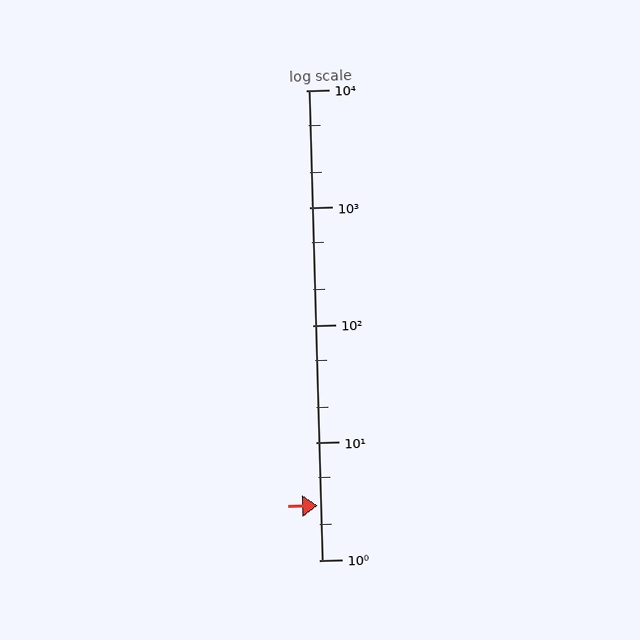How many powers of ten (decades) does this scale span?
The scale spans 4 decades, from 1 to 10000.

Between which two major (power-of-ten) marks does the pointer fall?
The pointer is between 1 and 10.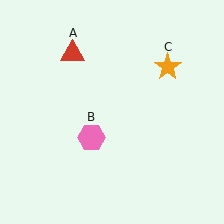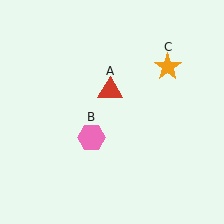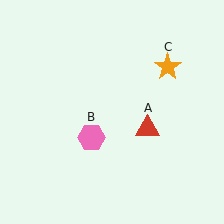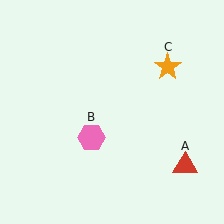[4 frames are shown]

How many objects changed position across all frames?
1 object changed position: red triangle (object A).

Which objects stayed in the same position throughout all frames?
Pink hexagon (object B) and orange star (object C) remained stationary.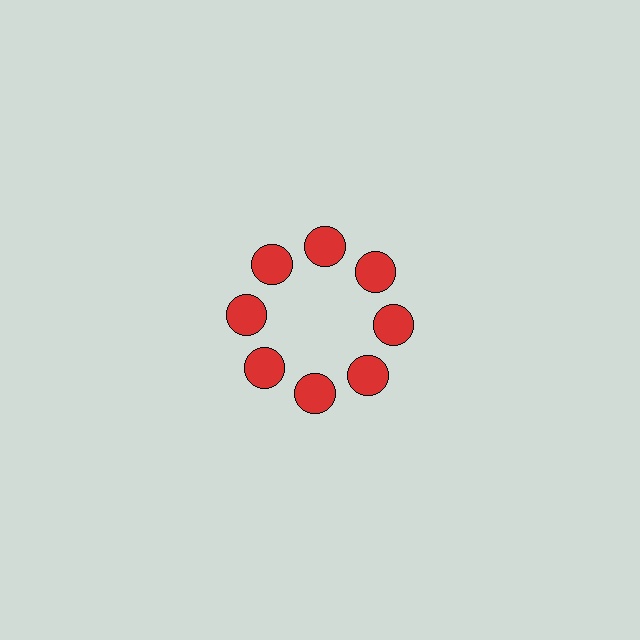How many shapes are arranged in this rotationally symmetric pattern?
There are 8 shapes, arranged in 8 groups of 1.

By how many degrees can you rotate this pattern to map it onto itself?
The pattern maps onto itself every 45 degrees of rotation.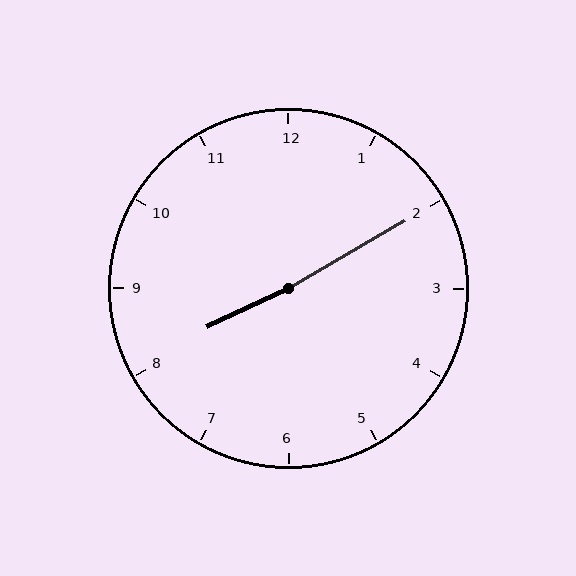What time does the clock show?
8:10.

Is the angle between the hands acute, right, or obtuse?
It is obtuse.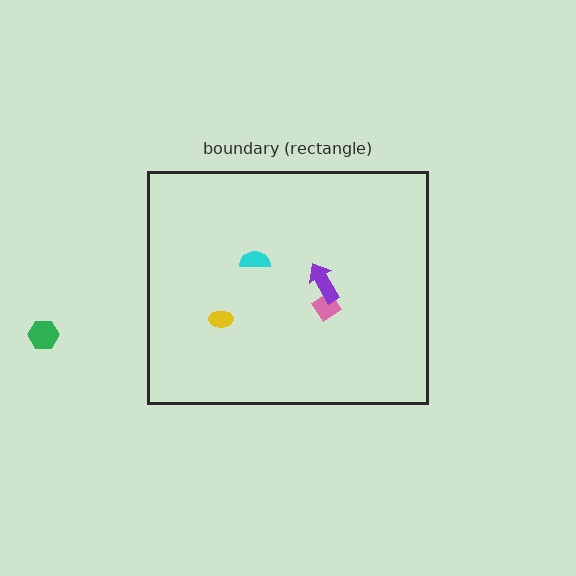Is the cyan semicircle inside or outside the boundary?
Inside.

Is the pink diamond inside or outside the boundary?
Inside.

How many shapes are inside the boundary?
4 inside, 1 outside.